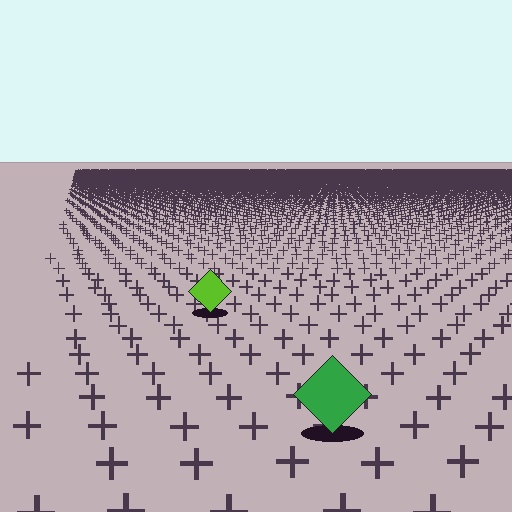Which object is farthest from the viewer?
The lime diamond is farthest from the viewer. It appears smaller and the ground texture around it is denser.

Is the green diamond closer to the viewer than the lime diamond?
Yes. The green diamond is closer — you can tell from the texture gradient: the ground texture is coarser near it.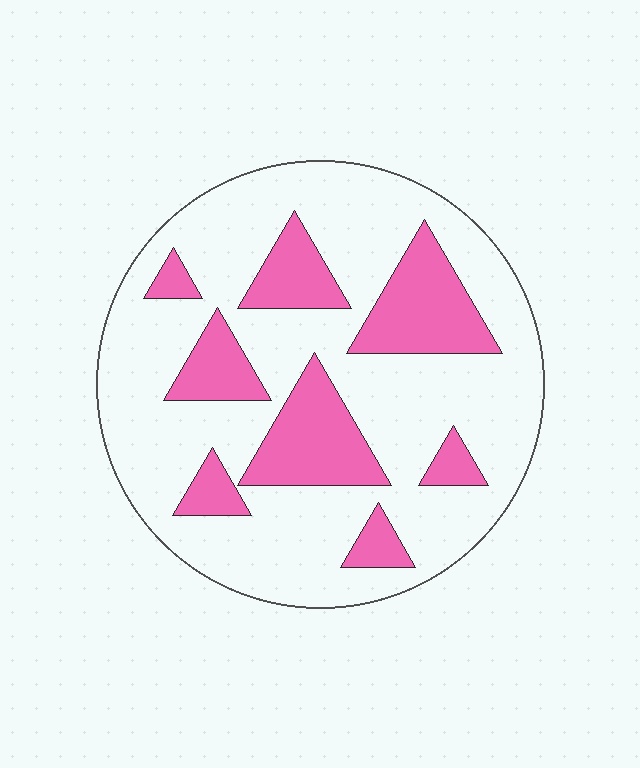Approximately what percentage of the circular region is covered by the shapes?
Approximately 25%.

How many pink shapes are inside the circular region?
8.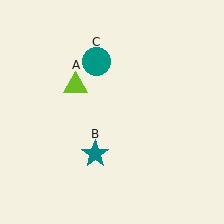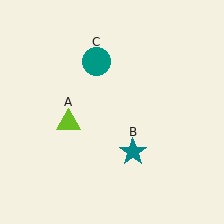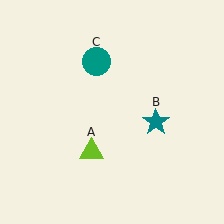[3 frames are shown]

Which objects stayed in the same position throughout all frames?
Teal circle (object C) remained stationary.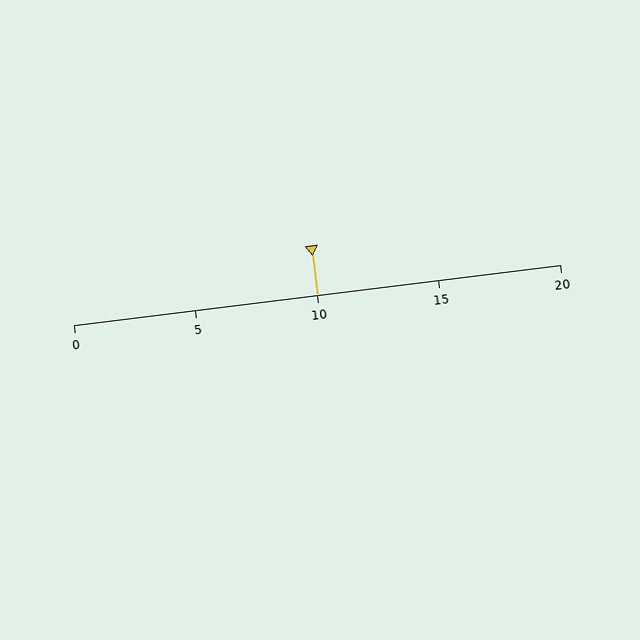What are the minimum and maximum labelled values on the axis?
The axis runs from 0 to 20.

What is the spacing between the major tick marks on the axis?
The major ticks are spaced 5 apart.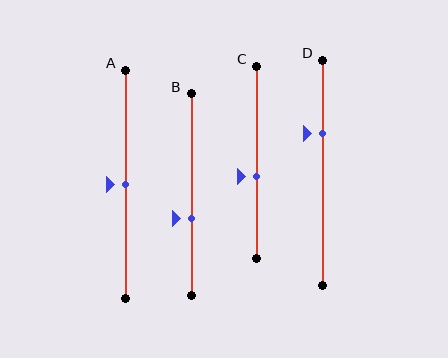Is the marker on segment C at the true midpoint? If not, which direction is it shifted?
No, the marker on segment C is shifted downward by about 7% of the segment length.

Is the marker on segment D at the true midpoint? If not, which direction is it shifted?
No, the marker on segment D is shifted upward by about 17% of the segment length.